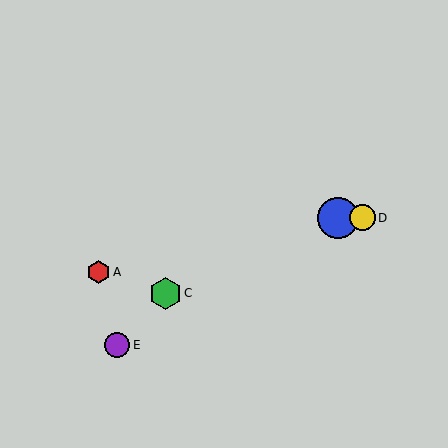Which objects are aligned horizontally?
Objects B, D are aligned horizontally.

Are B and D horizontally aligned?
Yes, both are at y≈218.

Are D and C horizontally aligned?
No, D is at y≈218 and C is at y≈293.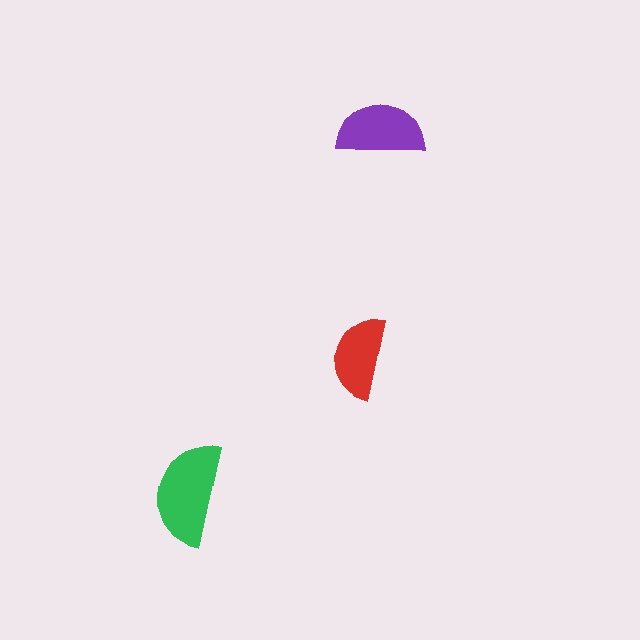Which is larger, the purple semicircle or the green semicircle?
The green one.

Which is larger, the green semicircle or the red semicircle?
The green one.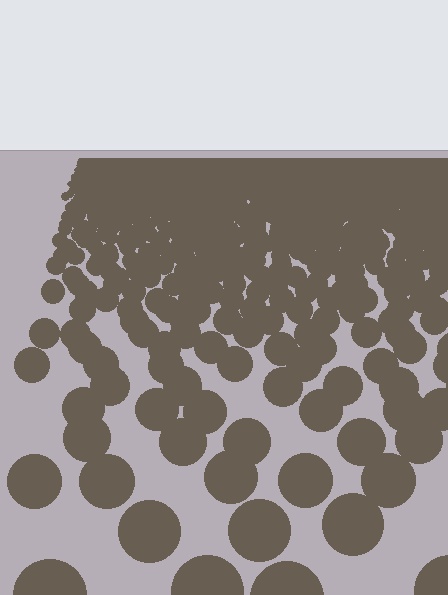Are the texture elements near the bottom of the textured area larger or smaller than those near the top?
Larger. Near the bottom, elements are closer to the viewer and appear at a bigger on-screen size.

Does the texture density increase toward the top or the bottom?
Density increases toward the top.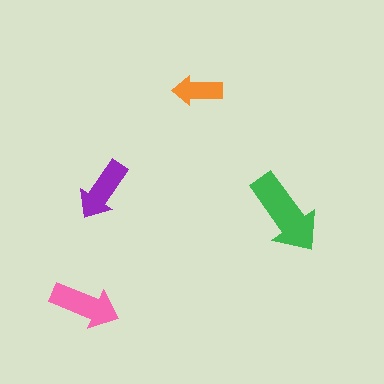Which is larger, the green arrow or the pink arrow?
The green one.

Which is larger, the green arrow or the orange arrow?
The green one.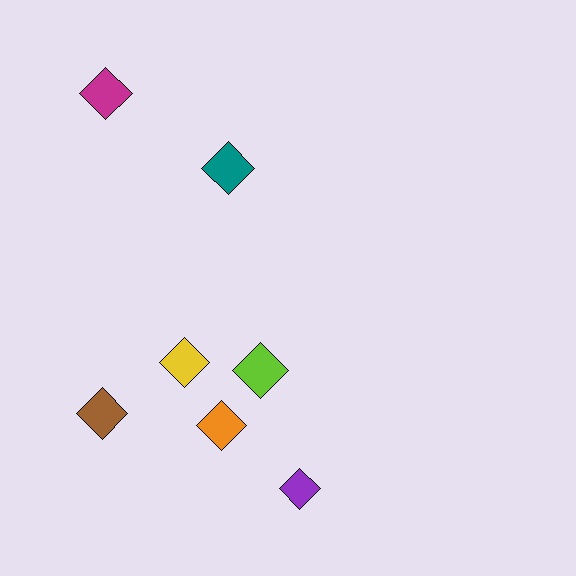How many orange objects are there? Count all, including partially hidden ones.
There is 1 orange object.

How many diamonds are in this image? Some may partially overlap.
There are 7 diamonds.